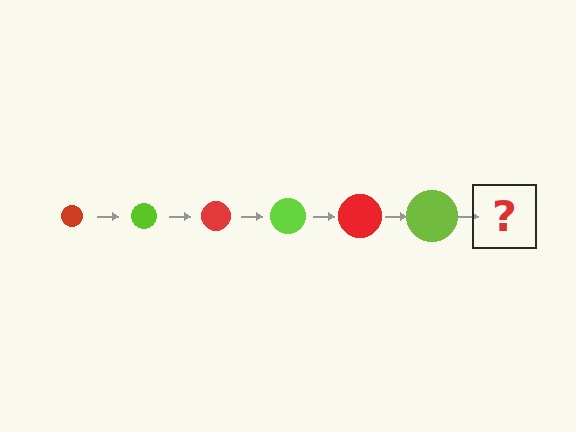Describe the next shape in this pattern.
It should be a red circle, larger than the previous one.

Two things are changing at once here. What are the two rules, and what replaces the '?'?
The two rules are that the circle grows larger each step and the color cycles through red and lime. The '?' should be a red circle, larger than the previous one.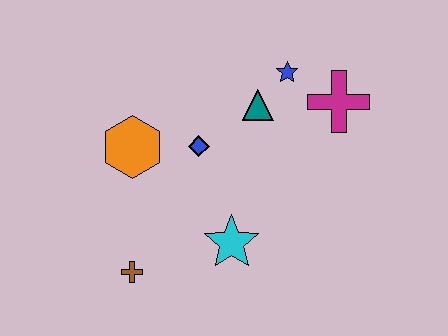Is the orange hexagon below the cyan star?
No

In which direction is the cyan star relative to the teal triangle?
The cyan star is below the teal triangle.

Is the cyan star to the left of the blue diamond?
No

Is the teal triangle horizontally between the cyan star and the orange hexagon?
No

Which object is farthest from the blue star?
The brown cross is farthest from the blue star.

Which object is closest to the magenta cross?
The blue star is closest to the magenta cross.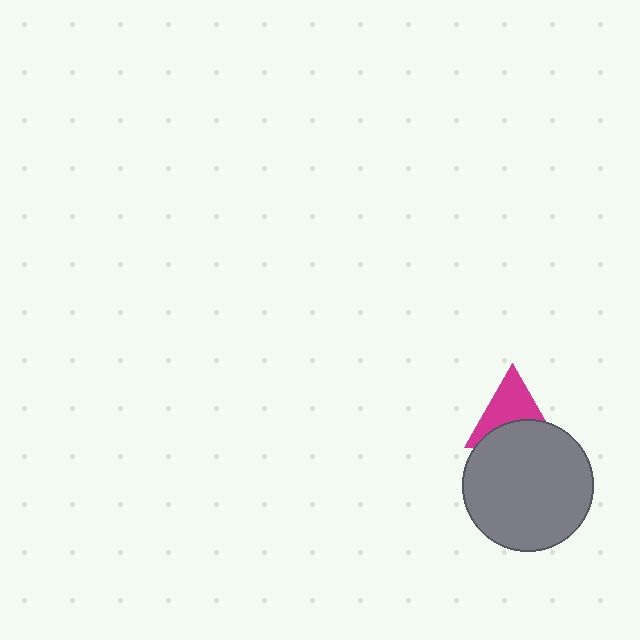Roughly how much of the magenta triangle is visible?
About half of it is visible (roughly 57%).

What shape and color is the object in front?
The object in front is a gray circle.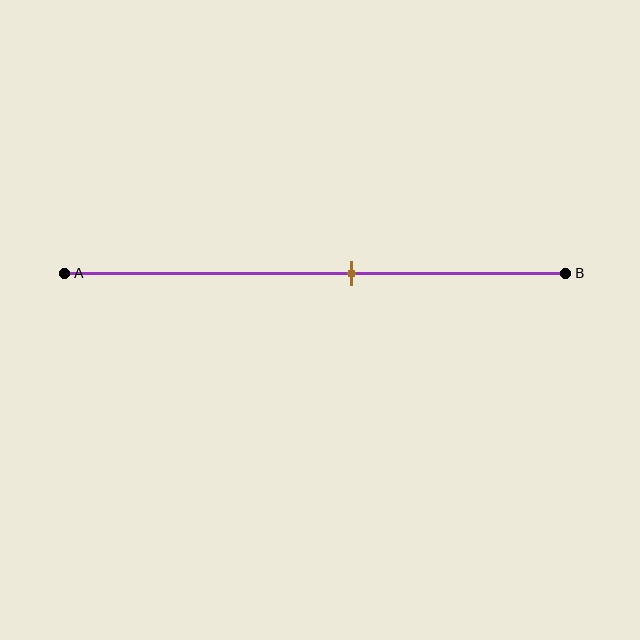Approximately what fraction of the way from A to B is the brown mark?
The brown mark is approximately 55% of the way from A to B.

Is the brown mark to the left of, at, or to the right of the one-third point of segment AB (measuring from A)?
The brown mark is to the right of the one-third point of segment AB.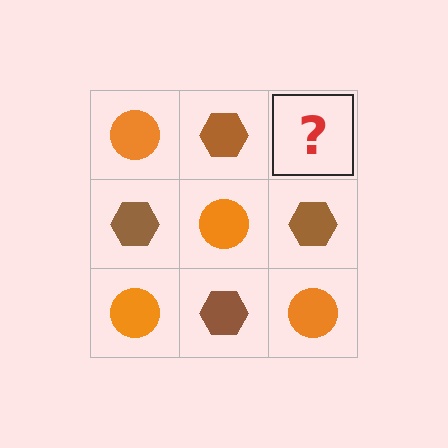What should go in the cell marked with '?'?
The missing cell should contain an orange circle.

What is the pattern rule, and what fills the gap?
The rule is that it alternates orange circle and brown hexagon in a checkerboard pattern. The gap should be filled with an orange circle.